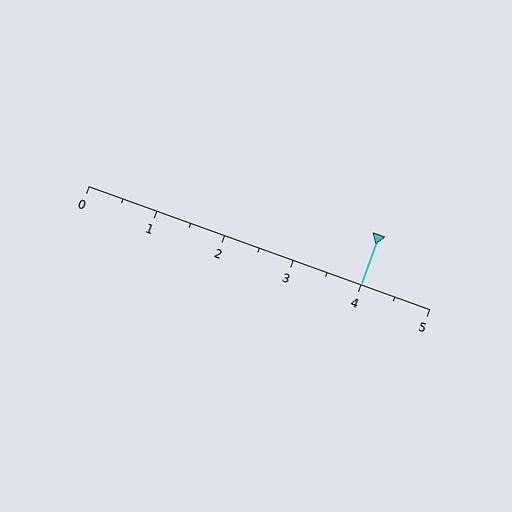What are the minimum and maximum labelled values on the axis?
The axis runs from 0 to 5.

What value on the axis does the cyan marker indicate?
The marker indicates approximately 4.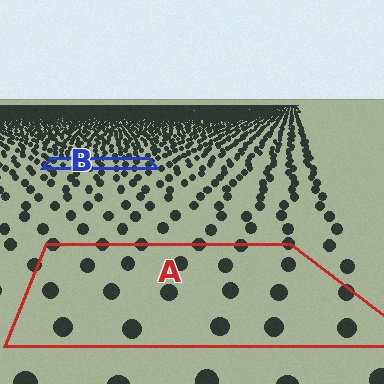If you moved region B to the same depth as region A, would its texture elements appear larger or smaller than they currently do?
They would appear larger. At a closer depth, the same texture elements are projected at a bigger on-screen size.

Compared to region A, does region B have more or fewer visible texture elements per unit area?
Region B has more texture elements per unit area — they are packed more densely because it is farther away.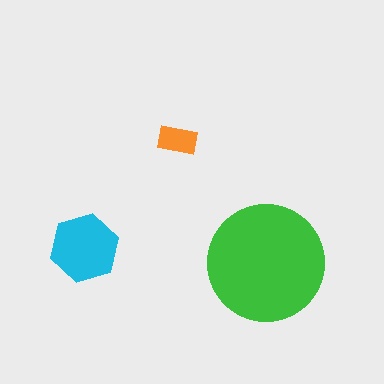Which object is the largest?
The green circle.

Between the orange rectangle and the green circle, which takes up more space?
The green circle.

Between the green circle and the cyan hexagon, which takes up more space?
The green circle.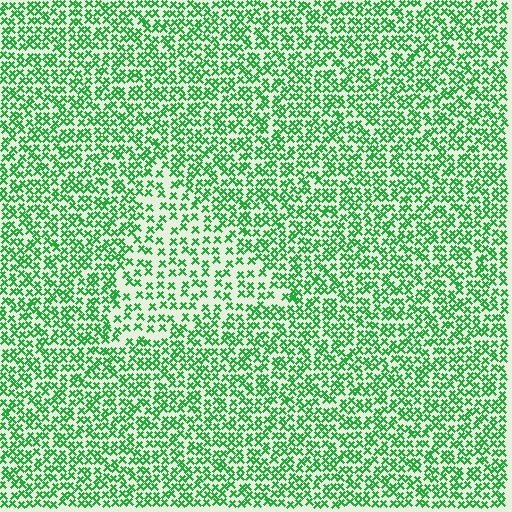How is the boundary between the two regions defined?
The boundary is defined by a change in element density (approximately 1.7x ratio). All elements are the same color, size, and shape.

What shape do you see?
I see a triangle.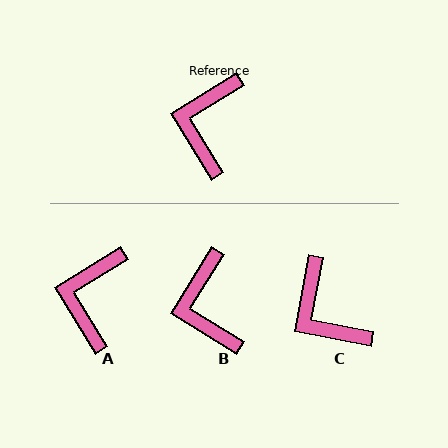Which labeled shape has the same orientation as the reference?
A.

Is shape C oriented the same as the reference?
No, it is off by about 48 degrees.